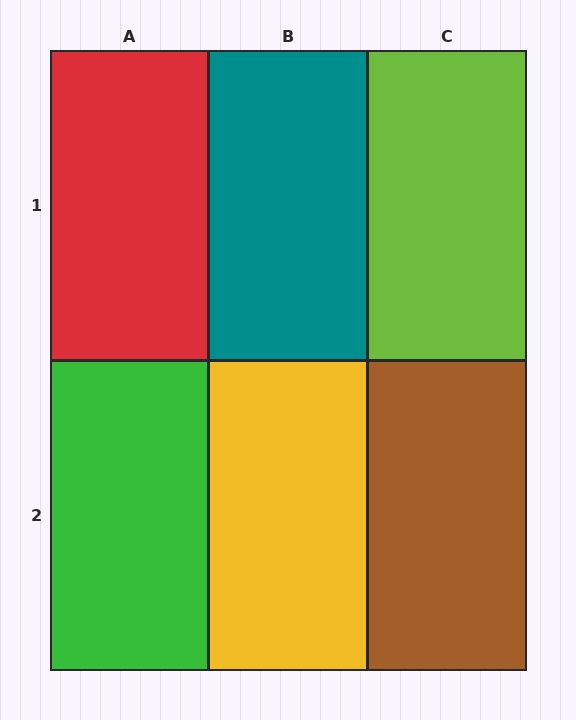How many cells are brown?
1 cell is brown.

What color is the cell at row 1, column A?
Red.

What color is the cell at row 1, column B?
Teal.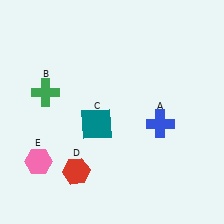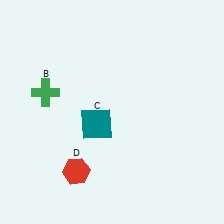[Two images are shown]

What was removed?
The blue cross (A), the pink hexagon (E) were removed in Image 2.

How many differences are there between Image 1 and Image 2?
There are 2 differences between the two images.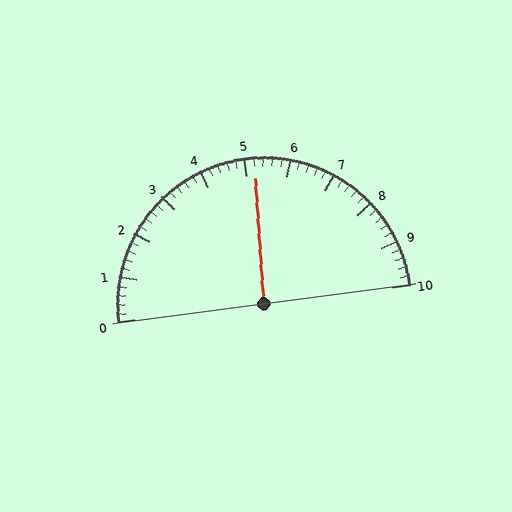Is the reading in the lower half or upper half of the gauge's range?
The reading is in the upper half of the range (0 to 10).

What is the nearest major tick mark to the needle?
The nearest major tick mark is 5.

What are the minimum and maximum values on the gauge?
The gauge ranges from 0 to 10.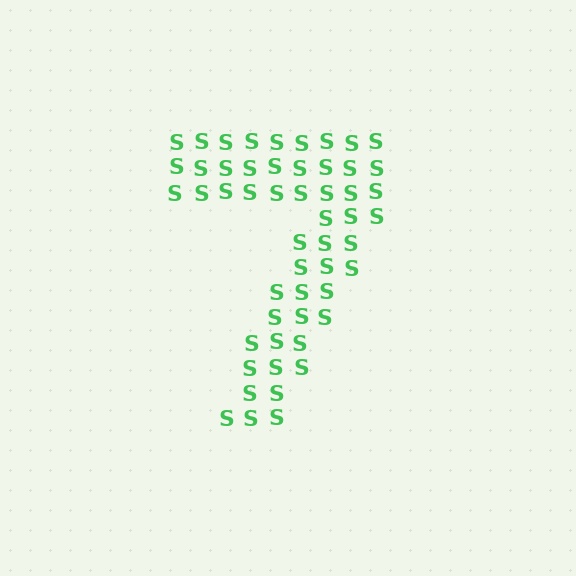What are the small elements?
The small elements are letter S's.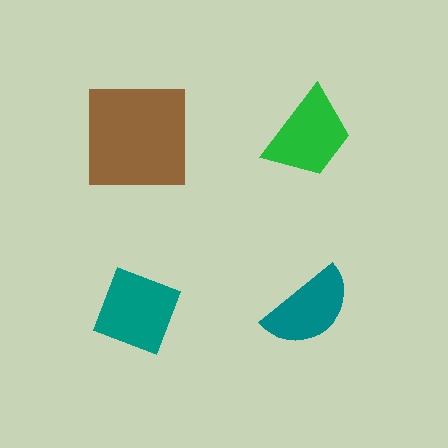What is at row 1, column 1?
A brown square.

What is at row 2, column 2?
A teal semicircle.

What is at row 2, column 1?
A teal diamond.